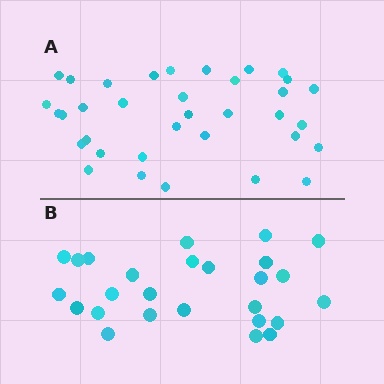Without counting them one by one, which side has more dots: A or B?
Region A (the top region) has more dots.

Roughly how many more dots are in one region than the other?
Region A has roughly 8 or so more dots than region B.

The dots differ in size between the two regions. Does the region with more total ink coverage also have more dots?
No. Region B has more total ink coverage because its dots are larger, but region A actually contains more individual dots. Total area can be misleading — the number of items is what matters here.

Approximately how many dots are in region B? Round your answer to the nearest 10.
About 30 dots. (The exact count is 26, which rounds to 30.)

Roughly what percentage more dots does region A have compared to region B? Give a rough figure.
About 35% more.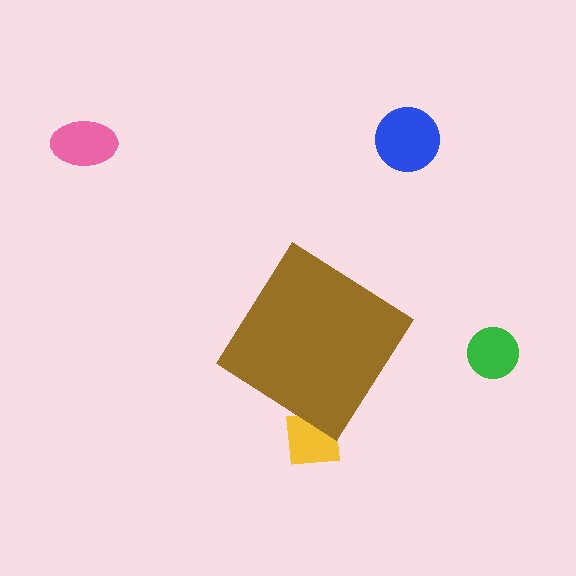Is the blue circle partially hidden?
No, the blue circle is fully visible.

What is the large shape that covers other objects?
A brown diamond.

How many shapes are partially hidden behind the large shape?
1 shape is partially hidden.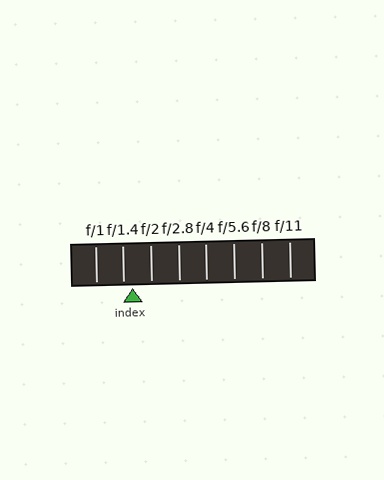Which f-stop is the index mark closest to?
The index mark is closest to f/1.4.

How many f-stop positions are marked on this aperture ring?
There are 8 f-stop positions marked.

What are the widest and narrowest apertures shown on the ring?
The widest aperture shown is f/1 and the narrowest is f/11.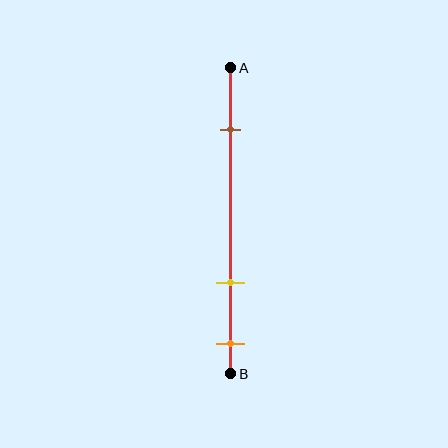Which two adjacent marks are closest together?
The yellow and orange marks are the closest adjacent pair.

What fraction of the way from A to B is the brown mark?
The brown mark is approximately 20% (0.2) of the way from A to B.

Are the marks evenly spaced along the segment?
No, the marks are not evenly spaced.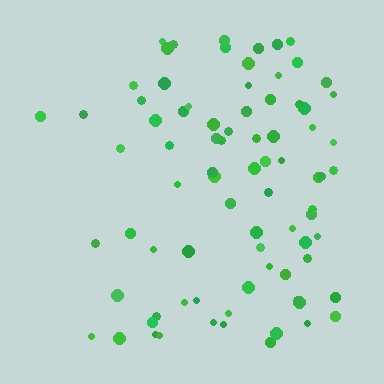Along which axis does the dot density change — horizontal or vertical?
Horizontal.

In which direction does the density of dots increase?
From left to right, with the right side densest.